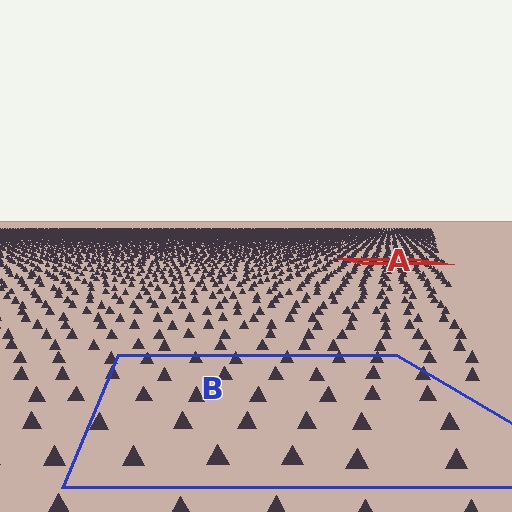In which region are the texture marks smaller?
The texture marks are smaller in region A, because it is farther away.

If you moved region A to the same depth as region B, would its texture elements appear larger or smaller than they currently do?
They would appear larger. At a closer depth, the same texture elements are projected at a bigger on-screen size.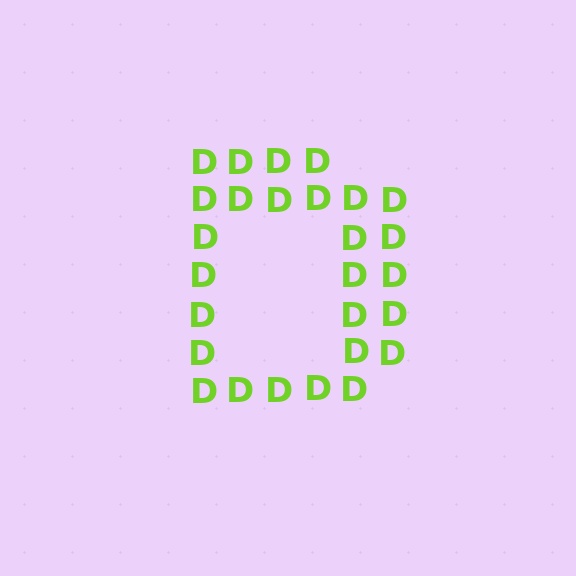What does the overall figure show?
The overall figure shows the letter D.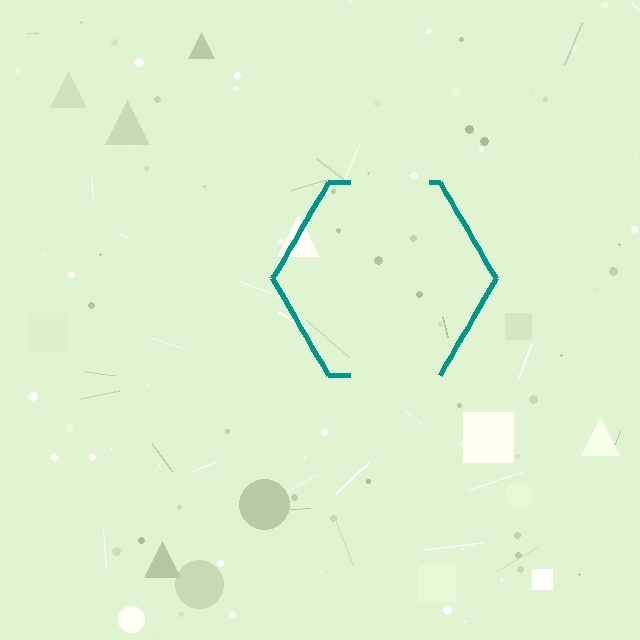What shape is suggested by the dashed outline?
The dashed outline suggests a hexagon.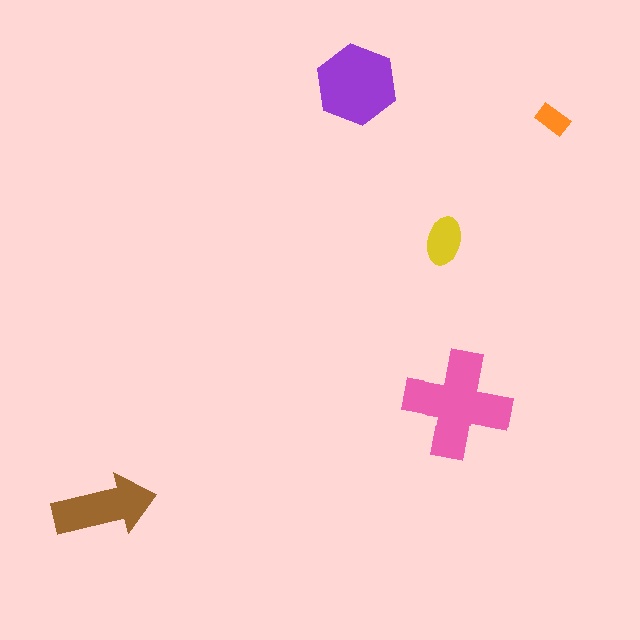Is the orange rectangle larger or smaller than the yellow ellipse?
Smaller.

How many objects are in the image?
There are 5 objects in the image.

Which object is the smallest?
The orange rectangle.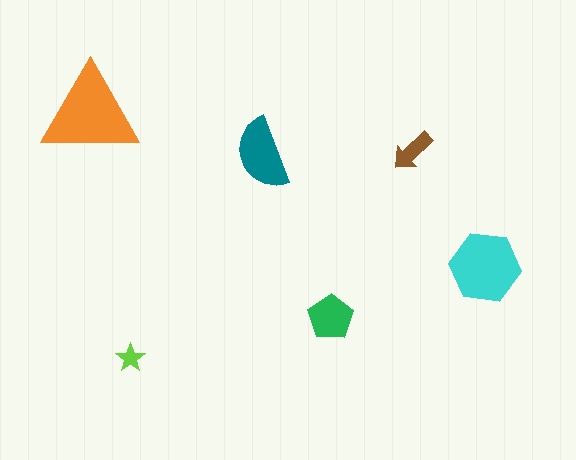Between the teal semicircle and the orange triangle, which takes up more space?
The orange triangle.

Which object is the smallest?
The lime star.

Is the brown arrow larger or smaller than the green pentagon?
Smaller.